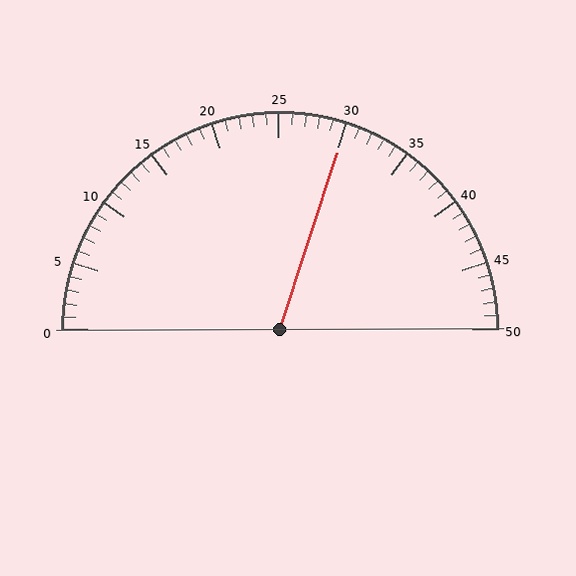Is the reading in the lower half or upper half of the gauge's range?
The reading is in the upper half of the range (0 to 50).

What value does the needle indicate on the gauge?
The needle indicates approximately 30.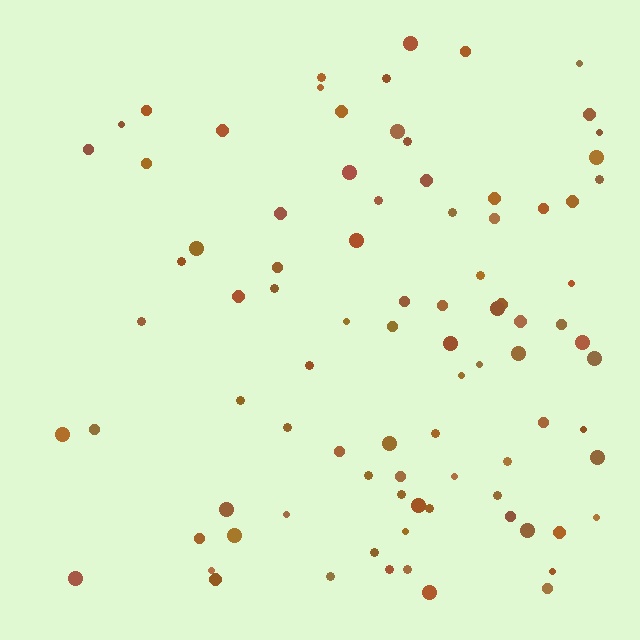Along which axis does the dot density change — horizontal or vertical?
Horizontal.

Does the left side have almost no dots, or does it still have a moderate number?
Still a moderate number, just noticeably fewer than the right.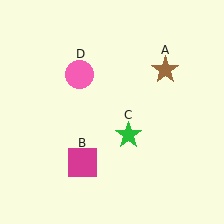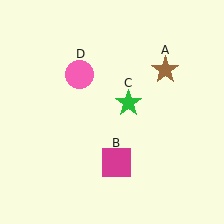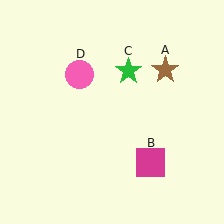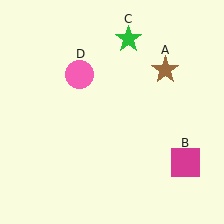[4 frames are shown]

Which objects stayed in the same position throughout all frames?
Brown star (object A) and pink circle (object D) remained stationary.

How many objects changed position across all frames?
2 objects changed position: magenta square (object B), green star (object C).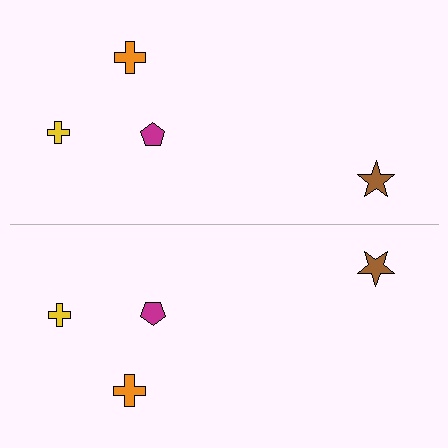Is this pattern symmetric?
Yes, this pattern has bilateral (reflection) symmetry.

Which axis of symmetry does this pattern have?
The pattern has a horizontal axis of symmetry running through the center of the image.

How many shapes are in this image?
There are 8 shapes in this image.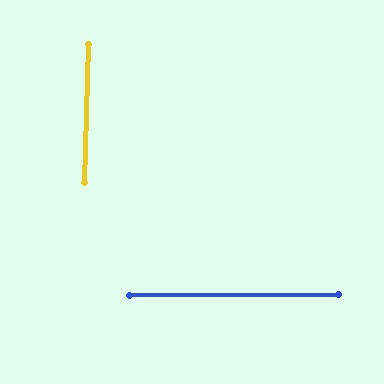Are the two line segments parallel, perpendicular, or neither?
Perpendicular — they meet at approximately 88°.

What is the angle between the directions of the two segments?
Approximately 88 degrees.